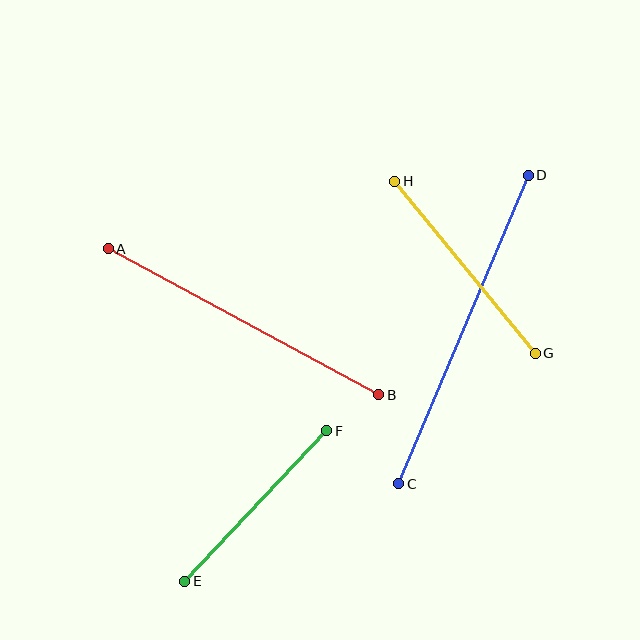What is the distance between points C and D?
The distance is approximately 334 pixels.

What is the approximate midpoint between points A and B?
The midpoint is at approximately (244, 322) pixels.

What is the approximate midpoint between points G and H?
The midpoint is at approximately (465, 267) pixels.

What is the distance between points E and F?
The distance is approximately 207 pixels.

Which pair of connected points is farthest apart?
Points C and D are farthest apart.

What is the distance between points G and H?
The distance is approximately 222 pixels.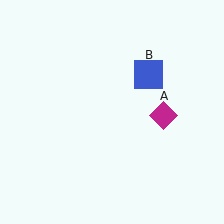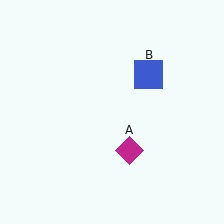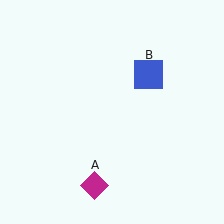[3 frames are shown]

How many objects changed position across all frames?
1 object changed position: magenta diamond (object A).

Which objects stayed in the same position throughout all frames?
Blue square (object B) remained stationary.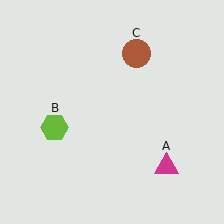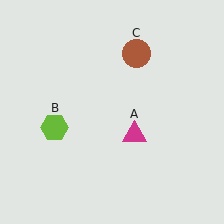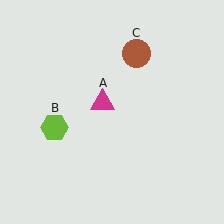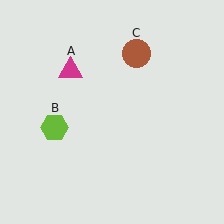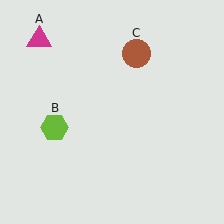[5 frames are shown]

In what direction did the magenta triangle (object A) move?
The magenta triangle (object A) moved up and to the left.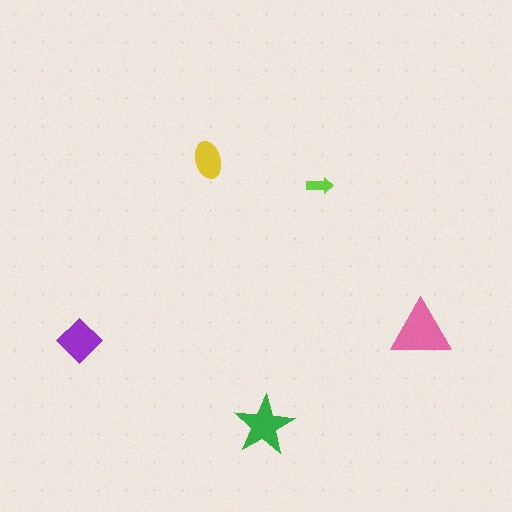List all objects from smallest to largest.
The lime arrow, the yellow ellipse, the purple diamond, the green star, the pink triangle.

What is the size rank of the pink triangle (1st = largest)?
1st.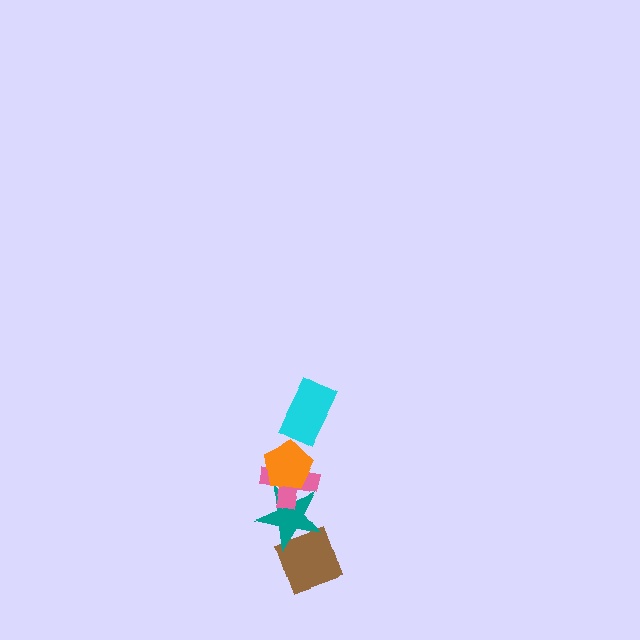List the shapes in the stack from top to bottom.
From top to bottom: the cyan rectangle, the orange pentagon, the pink cross, the teal star, the brown diamond.